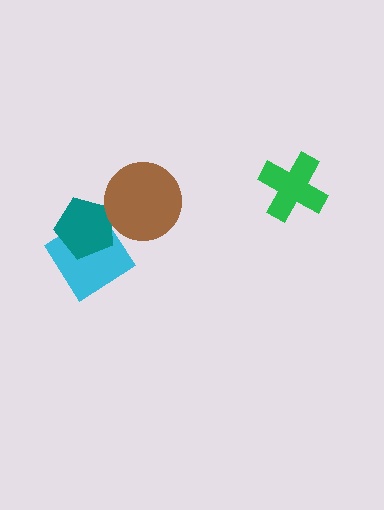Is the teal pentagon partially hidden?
Yes, it is partially covered by another shape.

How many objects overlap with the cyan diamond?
2 objects overlap with the cyan diamond.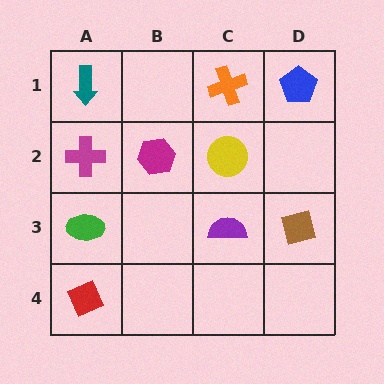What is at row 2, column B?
A magenta hexagon.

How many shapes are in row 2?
3 shapes.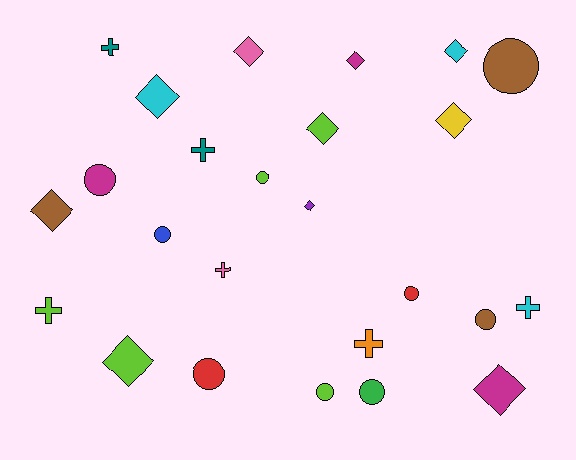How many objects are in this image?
There are 25 objects.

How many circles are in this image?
There are 9 circles.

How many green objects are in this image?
There is 1 green object.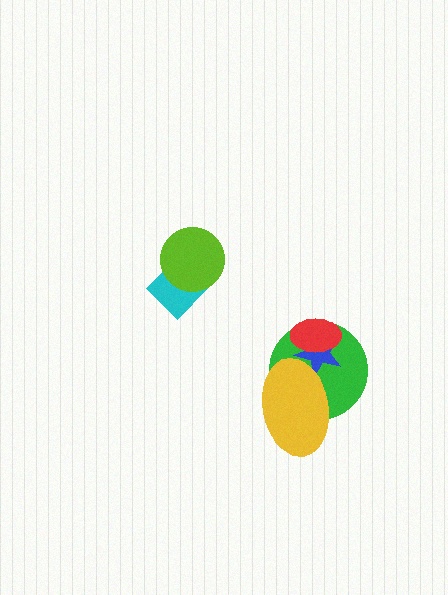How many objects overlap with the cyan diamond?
1 object overlaps with the cyan diamond.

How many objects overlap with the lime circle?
1 object overlaps with the lime circle.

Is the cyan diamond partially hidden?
Yes, it is partially covered by another shape.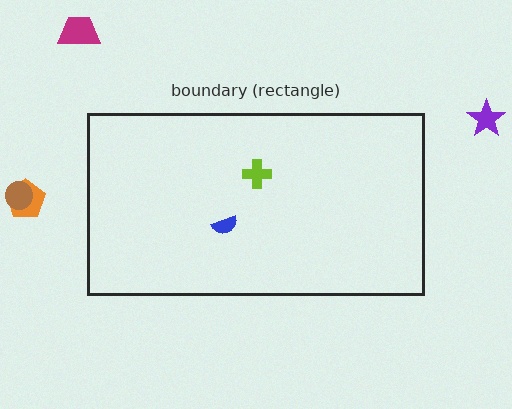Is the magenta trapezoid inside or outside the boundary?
Outside.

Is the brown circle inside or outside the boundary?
Outside.